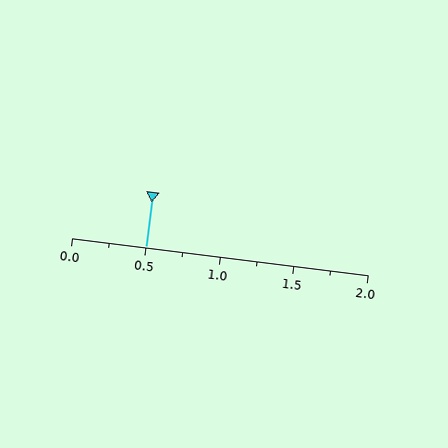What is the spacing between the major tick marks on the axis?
The major ticks are spaced 0.5 apart.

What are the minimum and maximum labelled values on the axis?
The axis runs from 0.0 to 2.0.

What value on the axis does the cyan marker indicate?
The marker indicates approximately 0.5.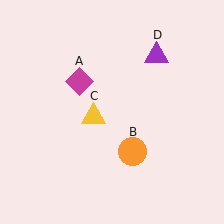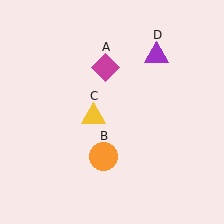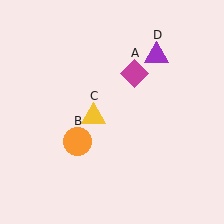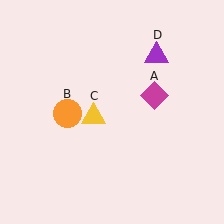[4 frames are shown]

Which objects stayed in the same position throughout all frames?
Yellow triangle (object C) and purple triangle (object D) remained stationary.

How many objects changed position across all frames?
2 objects changed position: magenta diamond (object A), orange circle (object B).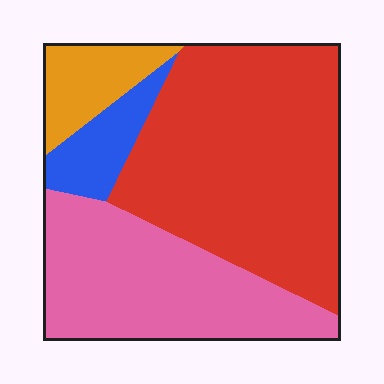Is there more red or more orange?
Red.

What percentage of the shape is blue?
Blue takes up about one tenth (1/10) of the shape.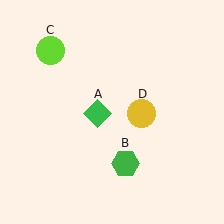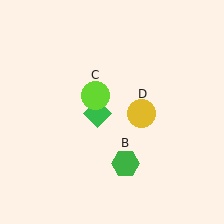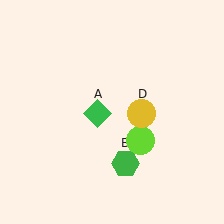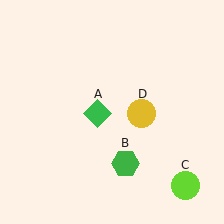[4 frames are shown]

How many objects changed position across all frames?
1 object changed position: lime circle (object C).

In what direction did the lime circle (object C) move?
The lime circle (object C) moved down and to the right.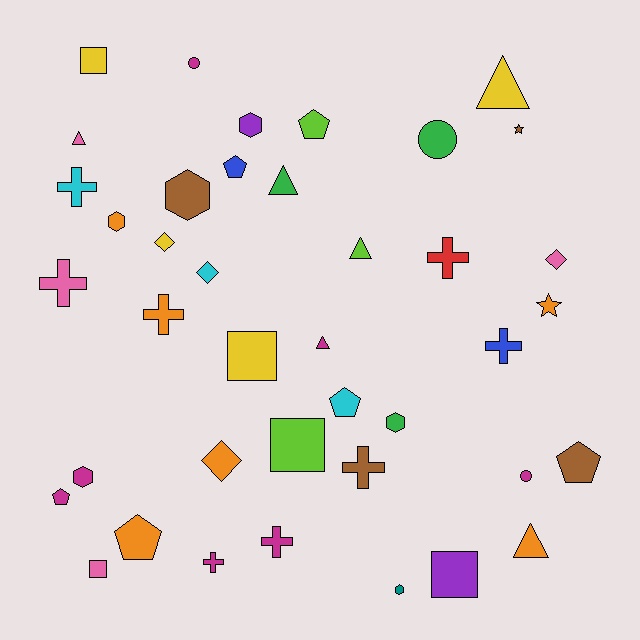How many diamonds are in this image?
There are 4 diamonds.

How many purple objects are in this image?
There are 2 purple objects.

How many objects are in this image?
There are 40 objects.